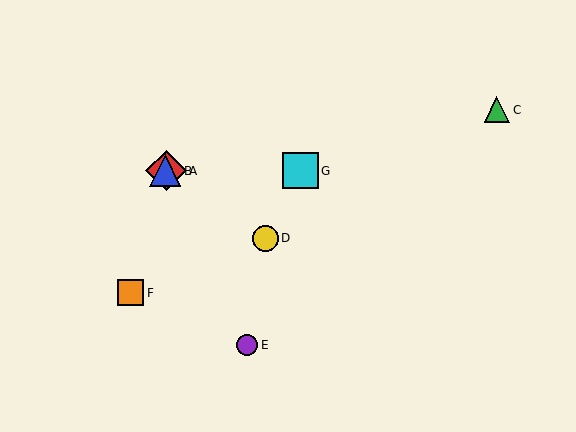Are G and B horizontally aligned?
Yes, both are at y≈171.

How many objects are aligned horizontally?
3 objects (A, B, G) are aligned horizontally.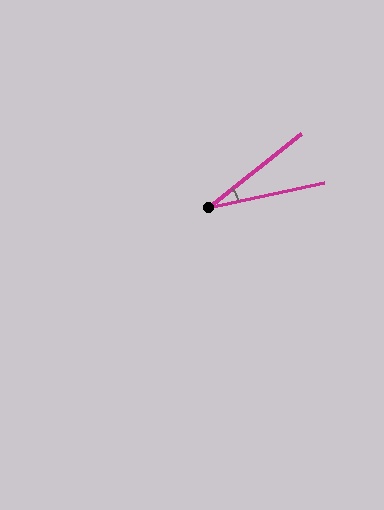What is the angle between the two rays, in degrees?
Approximately 27 degrees.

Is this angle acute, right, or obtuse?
It is acute.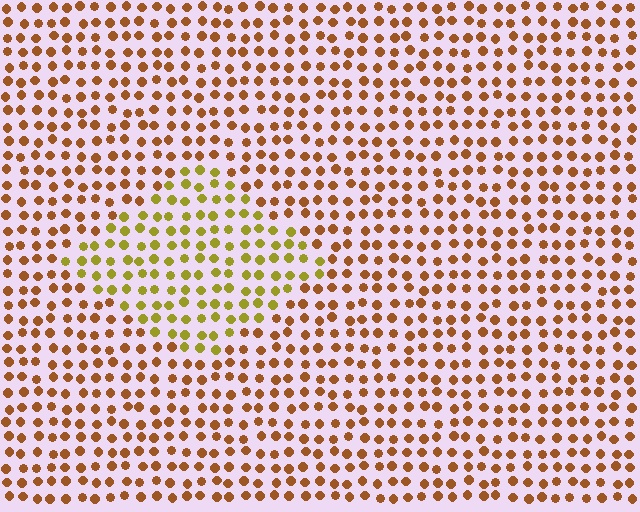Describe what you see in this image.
The image is filled with small brown elements in a uniform arrangement. A diamond-shaped region is visible where the elements are tinted to a slightly different hue, forming a subtle color boundary.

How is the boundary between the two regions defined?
The boundary is defined purely by a slight shift in hue (about 37 degrees). Spacing, size, and orientation are identical on both sides.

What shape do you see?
I see a diamond.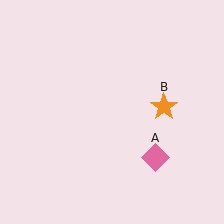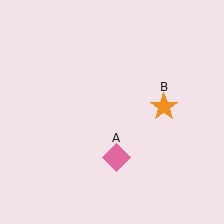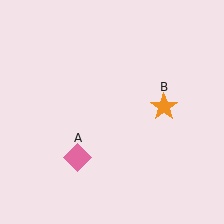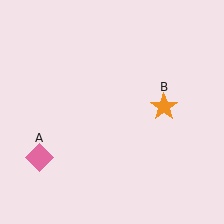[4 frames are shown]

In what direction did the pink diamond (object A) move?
The pink diamond (object A) moved left.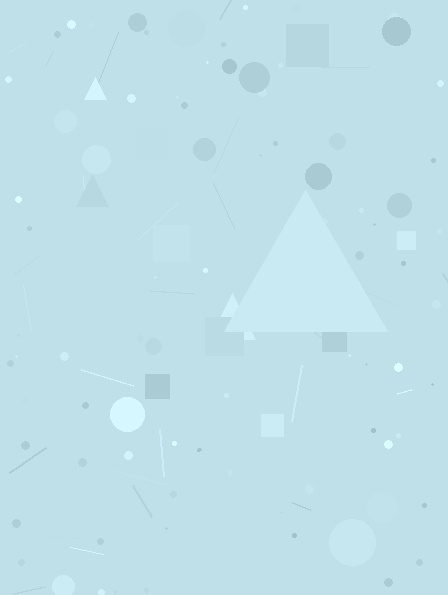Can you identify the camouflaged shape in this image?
The camouflaged shape is a triangle.